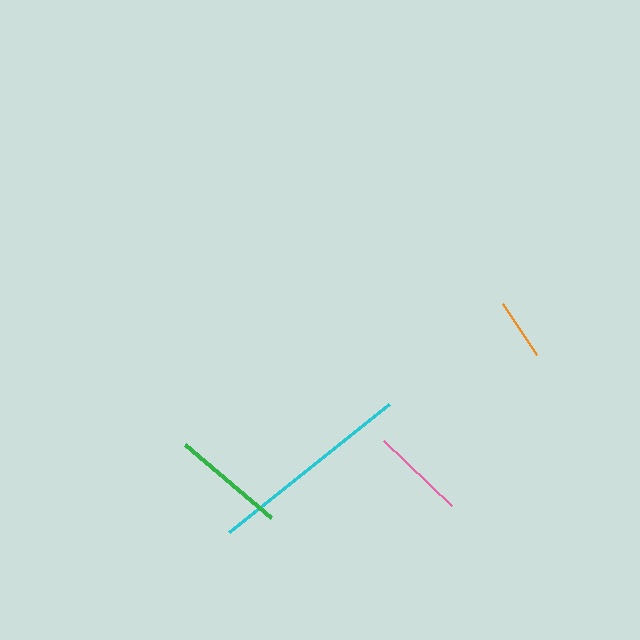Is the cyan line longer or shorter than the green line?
The cyan line is longer than the green line.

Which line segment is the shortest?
The orange line is the shortest at approximately 61 pixels.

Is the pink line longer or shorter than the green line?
The green line is longer than the pink line.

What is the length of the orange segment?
The orange segment is approximately 61 pixels long.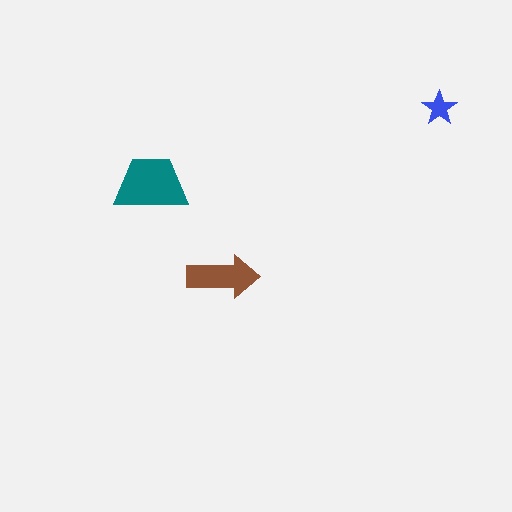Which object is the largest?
The teal trapezoid.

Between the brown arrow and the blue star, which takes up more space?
The brown arrow.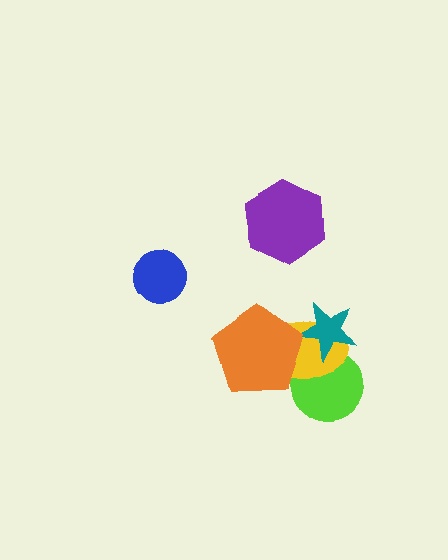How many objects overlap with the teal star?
2 objects overlap with the teal star.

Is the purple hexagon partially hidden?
No, no other shape covers it.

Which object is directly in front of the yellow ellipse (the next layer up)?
The teal star is directly in front of the yellow ellipse.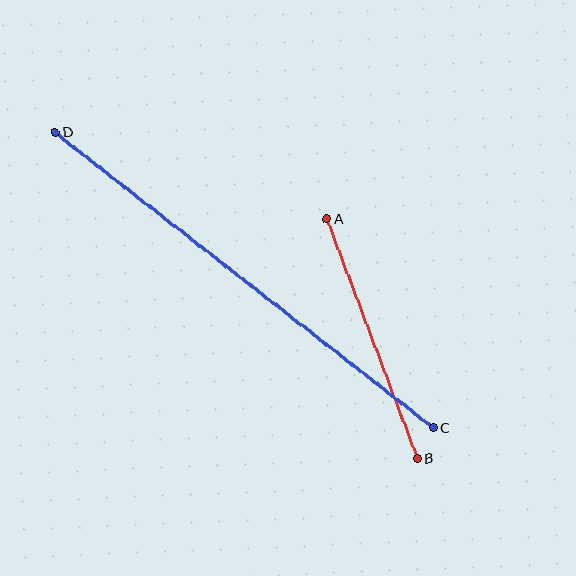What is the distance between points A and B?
The distance is approximately 256 pixels.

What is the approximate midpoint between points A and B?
The midpoint is at approximately (372, 339) pixels.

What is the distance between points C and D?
The distance is approximately 479 pixels.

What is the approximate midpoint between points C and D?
The midpoint is at approximately (244, 280) pixels.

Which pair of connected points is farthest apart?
Points C and D are farthest apart.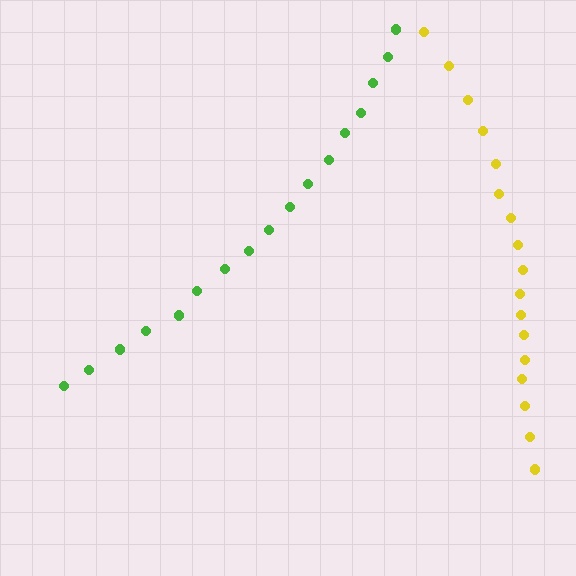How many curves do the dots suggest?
There are 2 distinct paths.